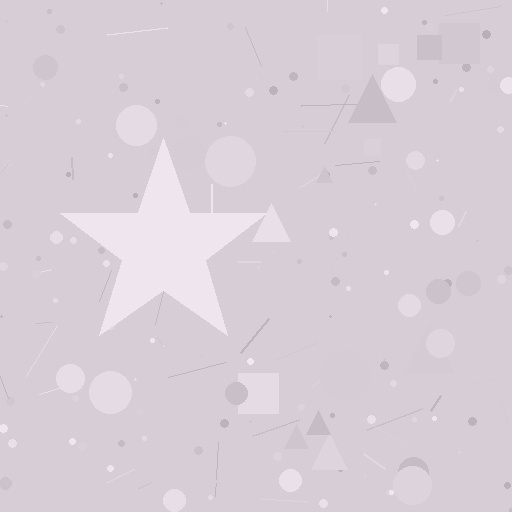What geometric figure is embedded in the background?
A star is embedded in the background.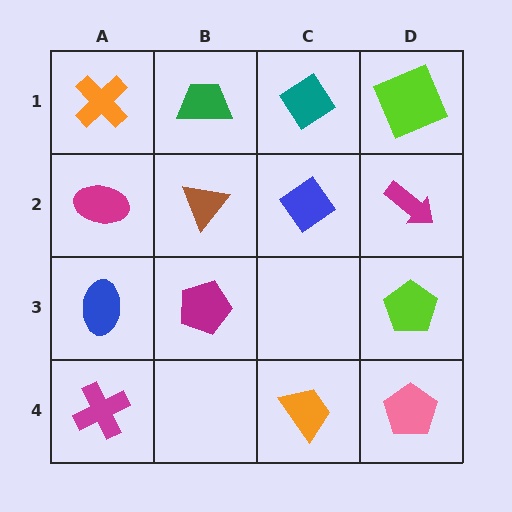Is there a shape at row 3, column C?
No, that cell is empty.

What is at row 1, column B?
A green trapezoid.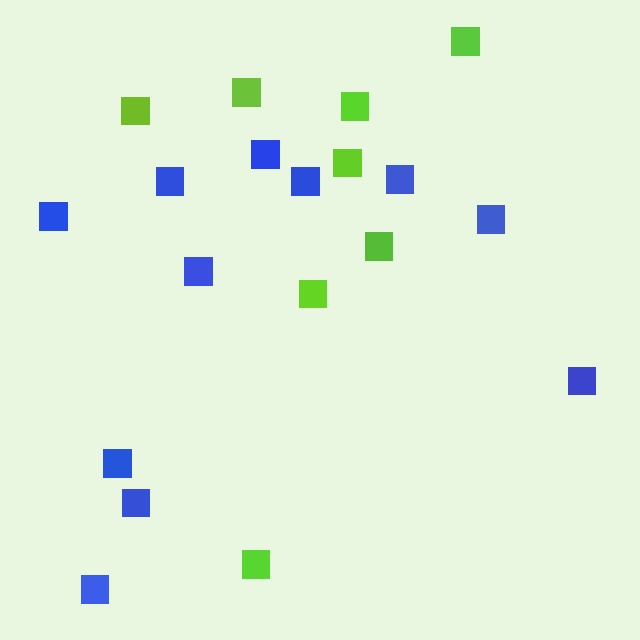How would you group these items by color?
There are 2 groups: one group of lime squares (8) and one group of blue squares (11).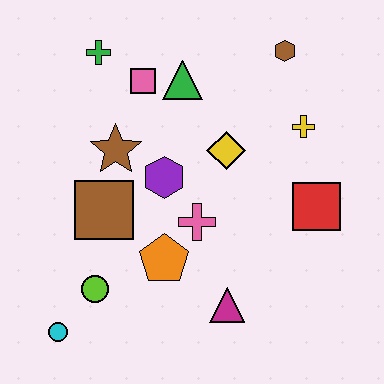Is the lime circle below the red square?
Yes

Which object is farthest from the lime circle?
The brown hexagon is farthest from the lime circle.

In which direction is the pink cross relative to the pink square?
The pink cross is below the pink square.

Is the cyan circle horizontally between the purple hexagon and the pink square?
No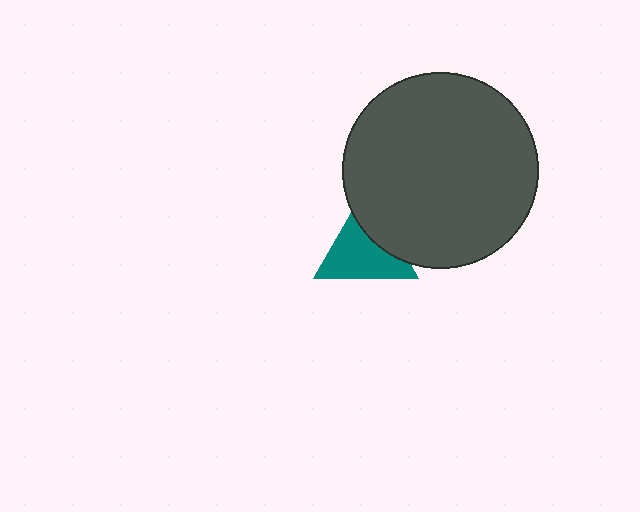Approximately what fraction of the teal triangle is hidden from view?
Roughly 32% of the teal triangle is hidden behind the dark gray circle.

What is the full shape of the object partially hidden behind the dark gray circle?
The partially hidden object is a teal triangle.